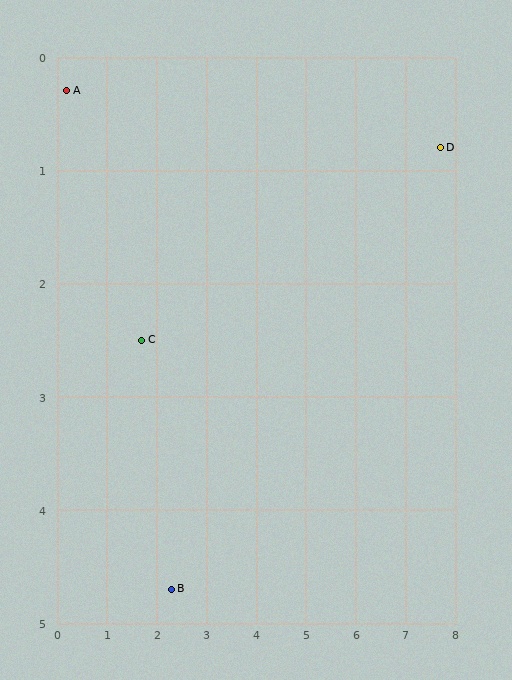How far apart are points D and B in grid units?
Points D and B are about 6.7 grid units apart.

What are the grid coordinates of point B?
Point B is at approximately (2.3, 4.7).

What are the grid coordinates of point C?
Point C is at approximately (1.7, 2.5).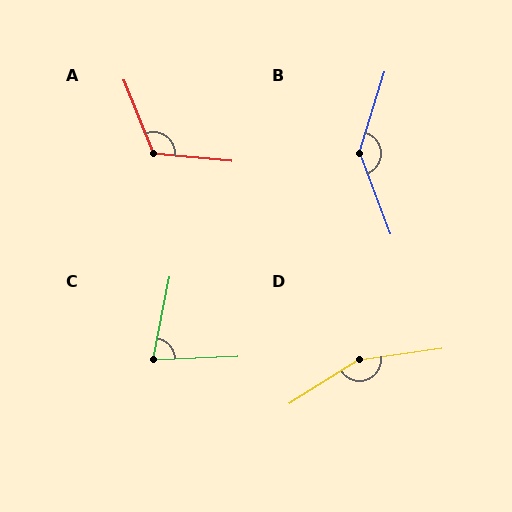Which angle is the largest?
D, at approximately 156 degrees.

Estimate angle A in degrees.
Approximately 117 degrees.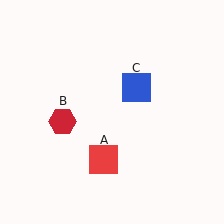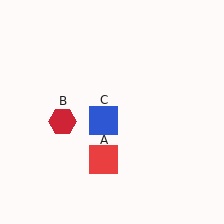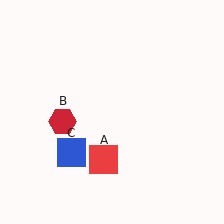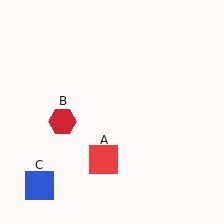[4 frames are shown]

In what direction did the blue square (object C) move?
The blue square (object C) moved down and to the left.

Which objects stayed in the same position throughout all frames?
Red square (object A) and red hexagon (object B) remained stationary.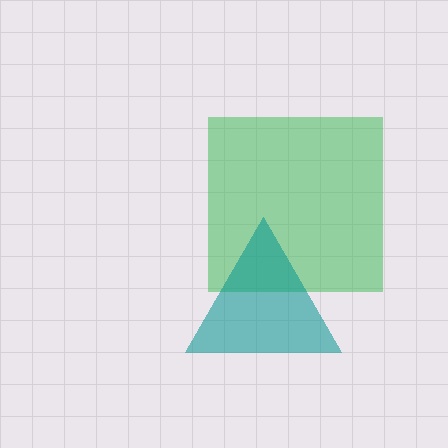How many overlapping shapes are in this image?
There are 2 overlapping shapes in the image.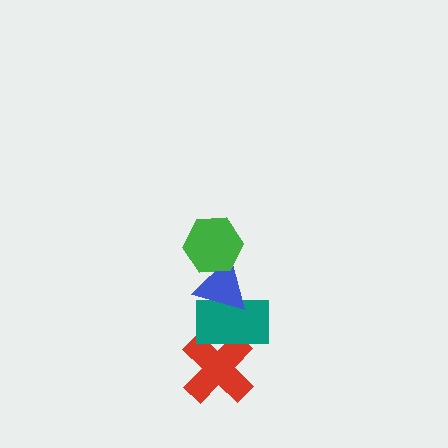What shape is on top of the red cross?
The teal rectangle is on top of the red cross.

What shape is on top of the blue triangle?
The green hexagon is on top of the blue triangle.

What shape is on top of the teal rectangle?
The blue triangle is on top of the teal rectangle.